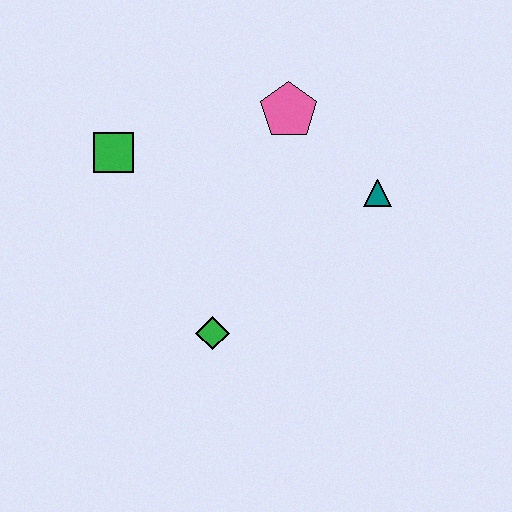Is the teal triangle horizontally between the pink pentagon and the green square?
No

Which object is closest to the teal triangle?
The pink pentagon is closest to the teal triangle.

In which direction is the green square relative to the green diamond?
The green square is above the green diamond.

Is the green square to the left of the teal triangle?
Yes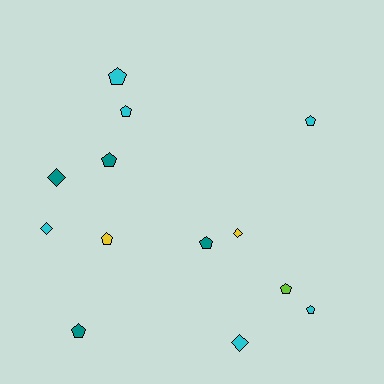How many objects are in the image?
There are 13 objects.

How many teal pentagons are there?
There are 3 teal pentagons.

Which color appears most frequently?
Cyan, with 6 objects.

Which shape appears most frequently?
Pentagon, with 9 objects.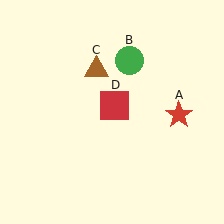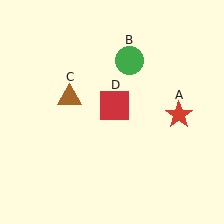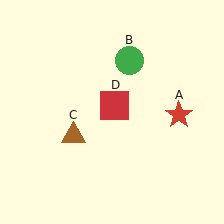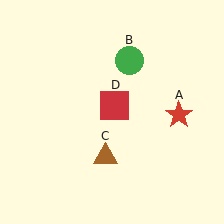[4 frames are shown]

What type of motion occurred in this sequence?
The brown triangle (object C) rotated counterclockwise around the center of the scene.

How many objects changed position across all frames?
1 object changed position: brown triangle (object C).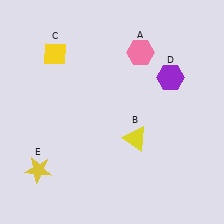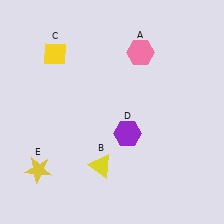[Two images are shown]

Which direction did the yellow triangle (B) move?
The yellow triangle (B) moved left.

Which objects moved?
The objects that moved are: the yellow triangle (B), the purple hexagon (D).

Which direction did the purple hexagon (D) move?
The purple hexagon (D) moved down.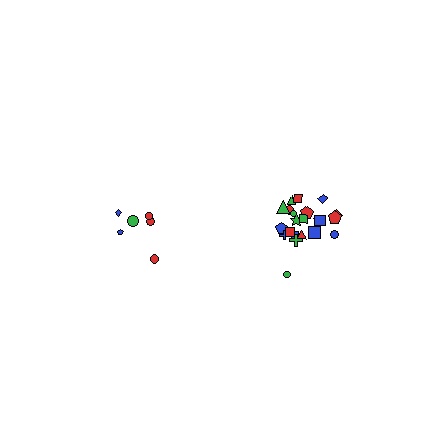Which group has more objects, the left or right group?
The right group.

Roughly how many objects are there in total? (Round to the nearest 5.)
Roughly 30 objects in total.